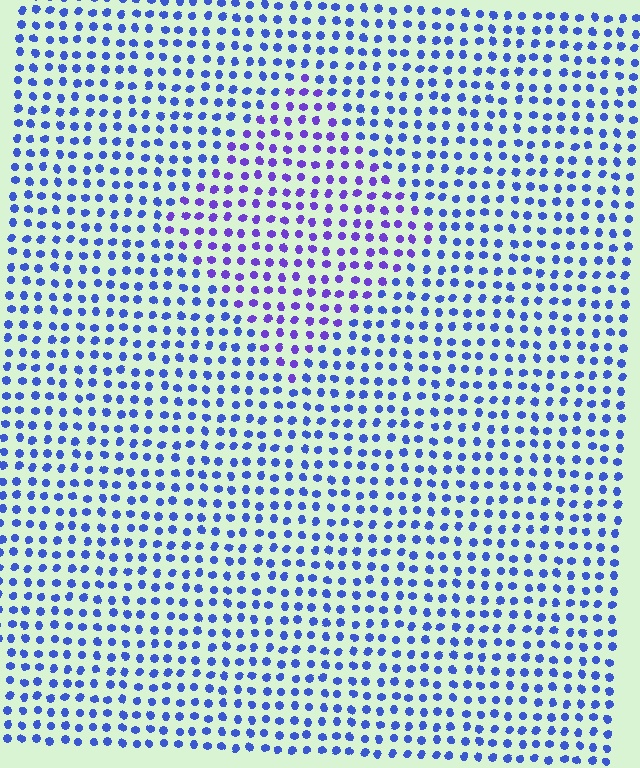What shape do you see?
I see a diamond.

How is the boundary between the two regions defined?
The boundary is defined purely by a slight shift in hue (about 32 degrees). Spacing, size, and orientation are identical on both sides.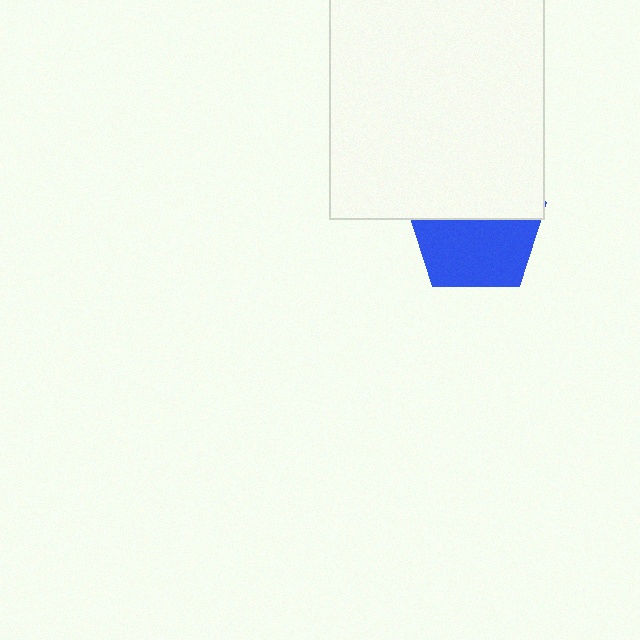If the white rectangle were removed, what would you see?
You would see the complete blue pentagon.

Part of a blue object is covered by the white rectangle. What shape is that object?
It is a pentagon.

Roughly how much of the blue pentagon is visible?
About half of it is visible (roughly 55%).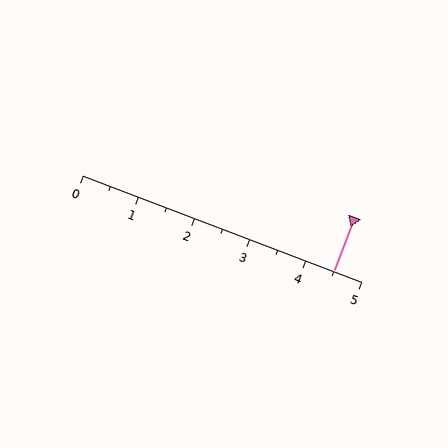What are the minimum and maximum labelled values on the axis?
The axis runs from 0 to 5.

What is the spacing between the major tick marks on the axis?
The major ticks are spaced 1 apart.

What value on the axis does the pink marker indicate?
The marker indicates approximately 4.5.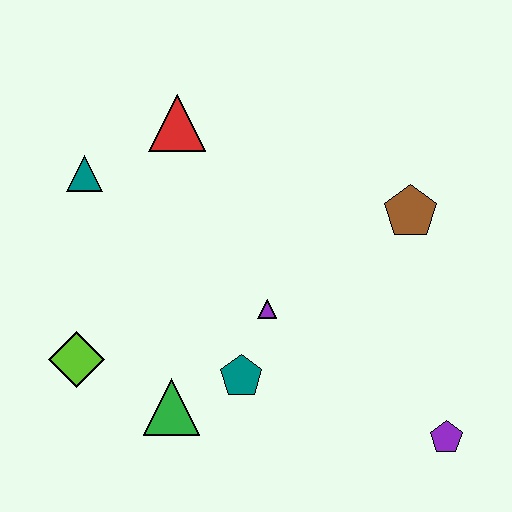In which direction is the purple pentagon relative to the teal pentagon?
The purple pentagon is to the right of the teal pentagon.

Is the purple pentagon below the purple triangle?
Yes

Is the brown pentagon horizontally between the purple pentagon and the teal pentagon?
Yes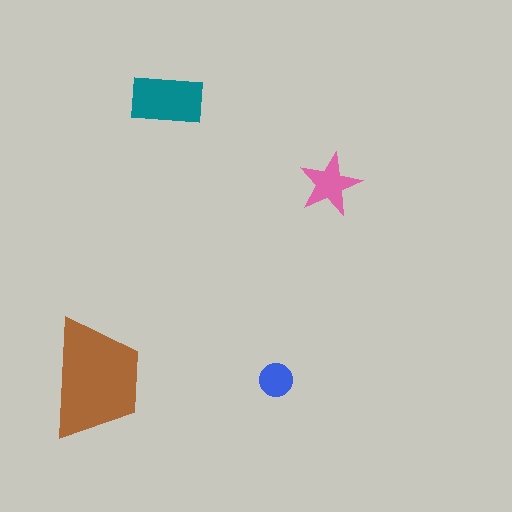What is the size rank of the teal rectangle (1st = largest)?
2nd.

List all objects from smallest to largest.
The blue circle, the pink star, the teal rectangle, the brown trapezoid.